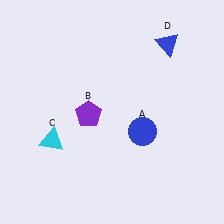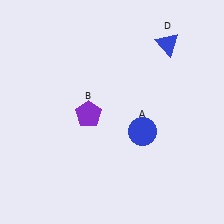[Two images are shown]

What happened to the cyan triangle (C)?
The cyan triangle (C) was removed in Image 2. It was in the bottom-left area of Image 1.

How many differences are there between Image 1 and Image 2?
There is 1 difference between the two images.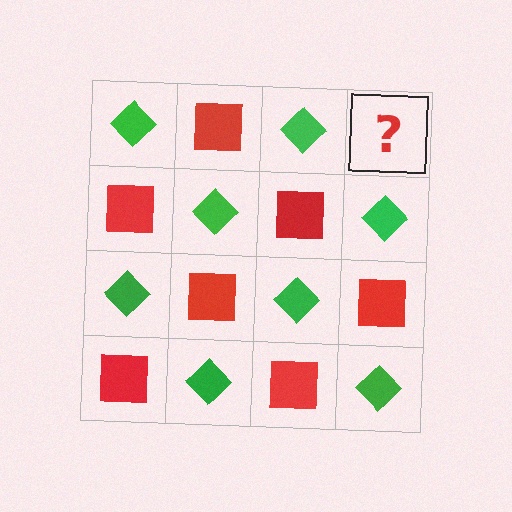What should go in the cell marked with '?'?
The missing cell should contain a red square.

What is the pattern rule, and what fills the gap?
The rule is that it alternates green diamond and red square in a checkerboard pattern. The gap should be filled with a red square.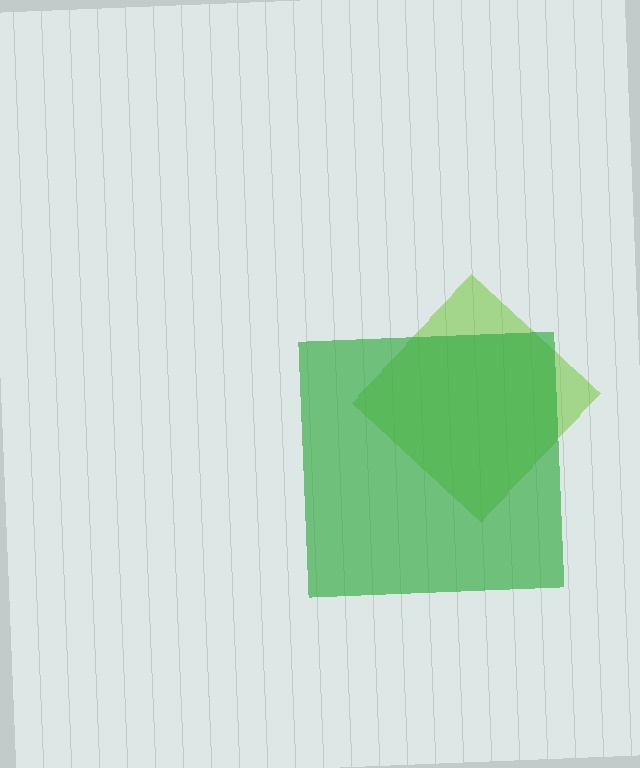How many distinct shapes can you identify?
There are 2 distinct shapes: a lime diamond, a green square.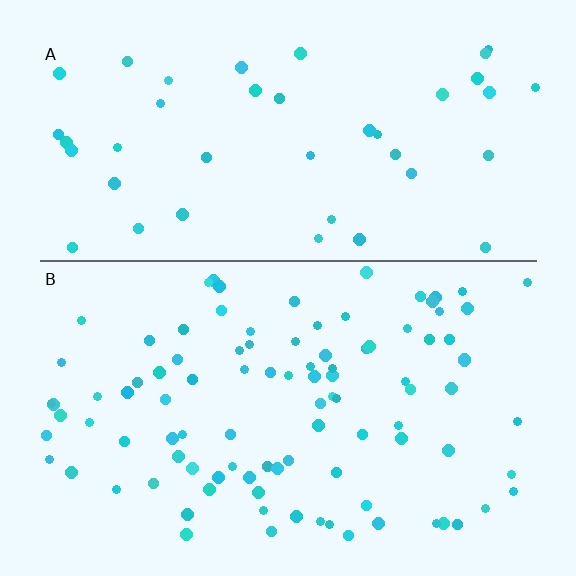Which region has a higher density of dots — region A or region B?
B (the bottom).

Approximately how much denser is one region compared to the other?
Approximately 2.3× — region B over region A.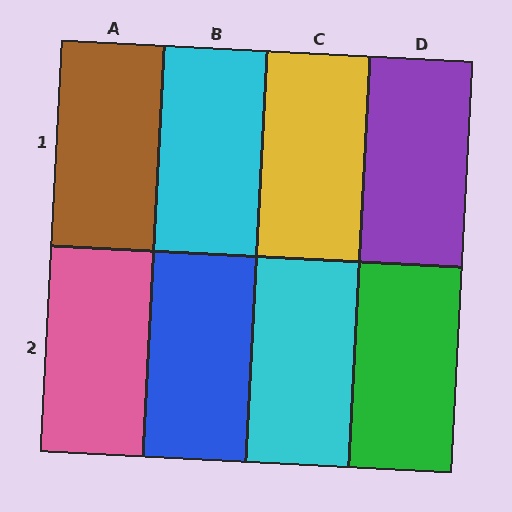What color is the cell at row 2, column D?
Green.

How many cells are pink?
1 cell is pink.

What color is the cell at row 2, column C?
Cyan.